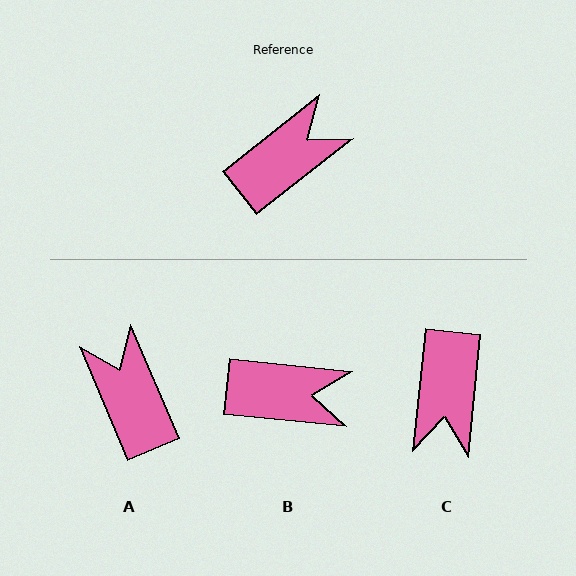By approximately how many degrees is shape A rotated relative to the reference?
Approximately 75 degrees counter-clockwise.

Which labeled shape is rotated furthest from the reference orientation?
C, about 134 degrees away.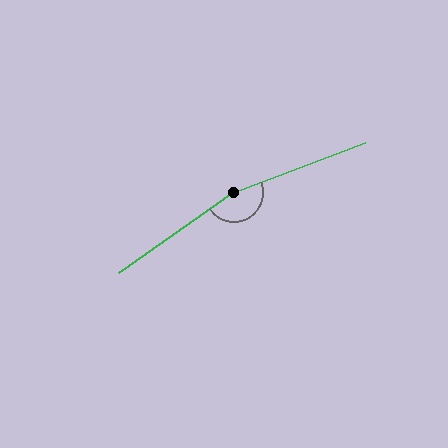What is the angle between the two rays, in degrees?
Approximately 166 degrees.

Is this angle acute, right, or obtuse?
It is obtuse.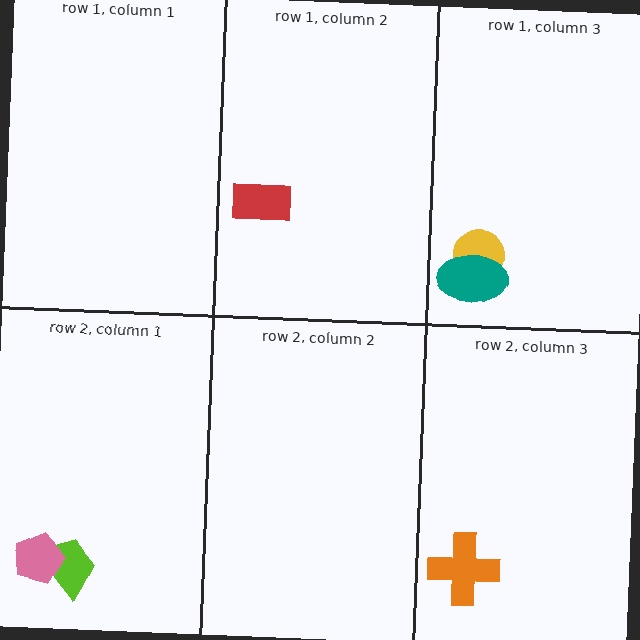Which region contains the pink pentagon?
The row 2, column 1 region.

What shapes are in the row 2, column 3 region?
The orange cross.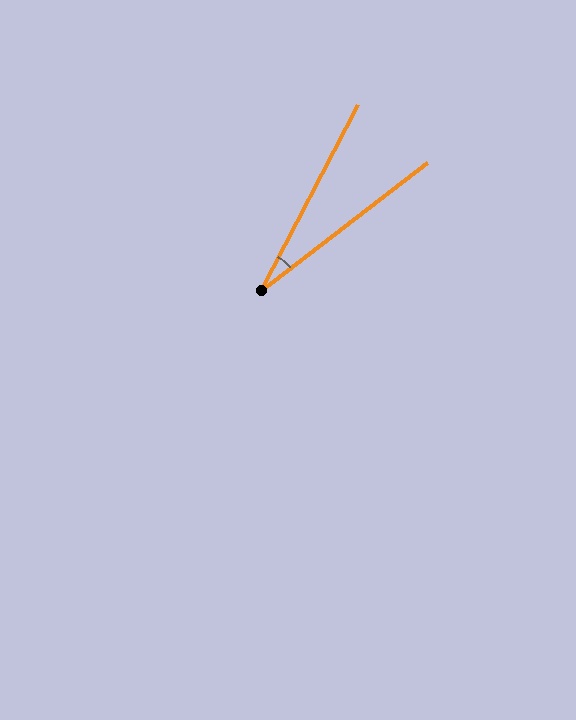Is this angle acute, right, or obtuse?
It is acute.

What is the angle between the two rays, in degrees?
Approximately 25 degrees.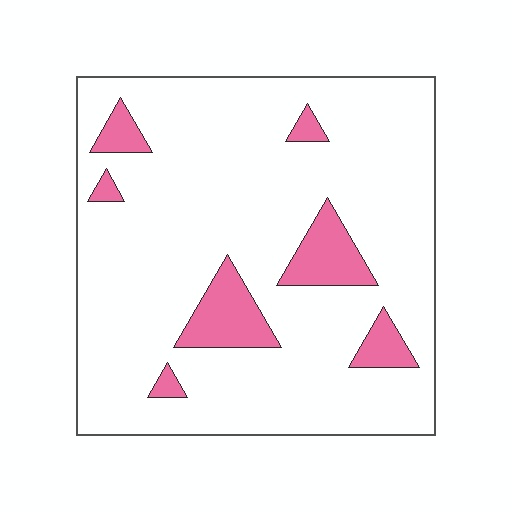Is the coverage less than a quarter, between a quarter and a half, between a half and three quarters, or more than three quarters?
Less than a quarter.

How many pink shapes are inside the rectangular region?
7.